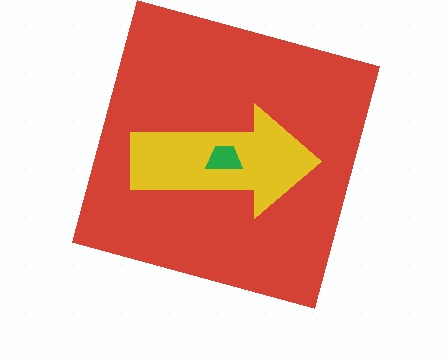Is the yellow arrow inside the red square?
Yes.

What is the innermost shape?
The green trapezoid.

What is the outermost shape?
The red square.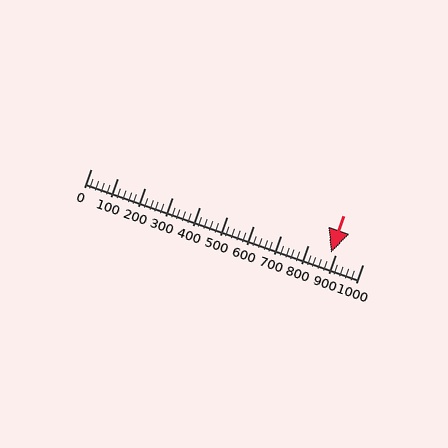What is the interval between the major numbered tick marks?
The major tick marks are spaced 100 units apart.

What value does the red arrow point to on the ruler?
The red arrow points to approximately 883.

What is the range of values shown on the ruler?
The ruler shows values from 0 to 1000.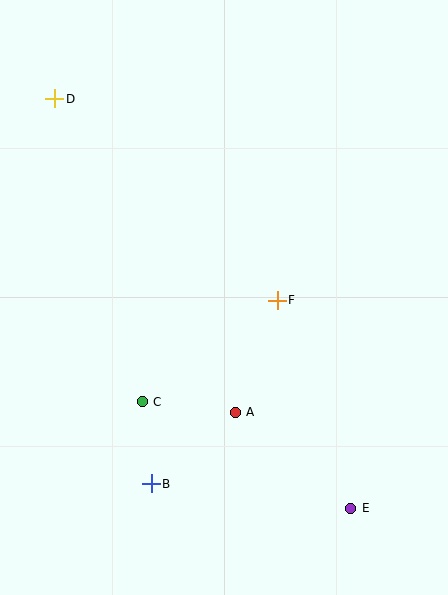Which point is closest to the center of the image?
Point F at (277, 300) is closest to the center.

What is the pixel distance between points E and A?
The distance between E and A is 151 pixels.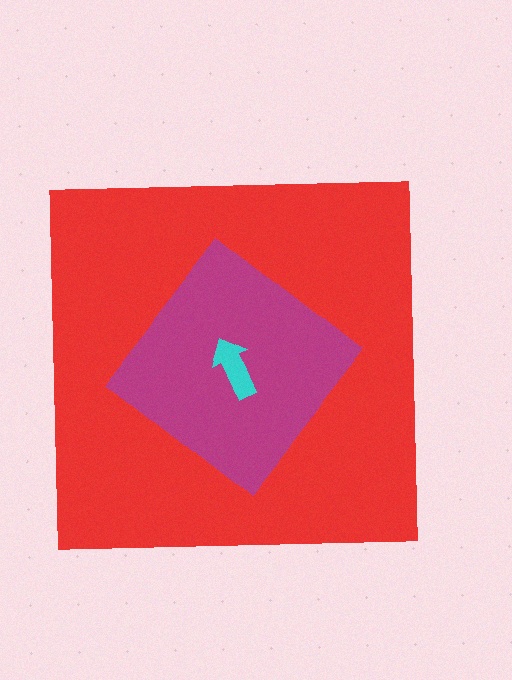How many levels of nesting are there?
3.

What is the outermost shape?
The red square.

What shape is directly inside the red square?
The magenta diamond.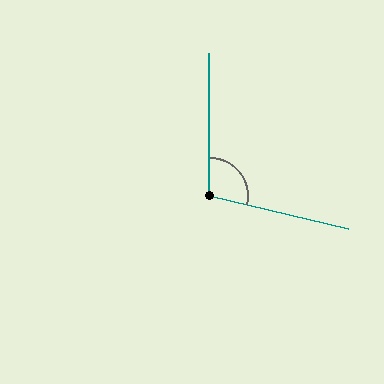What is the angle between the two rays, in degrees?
Approximately 103 degrees.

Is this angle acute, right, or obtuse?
It is obtuse.